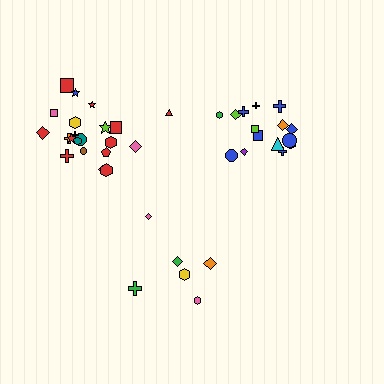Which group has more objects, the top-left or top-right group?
The top-left group.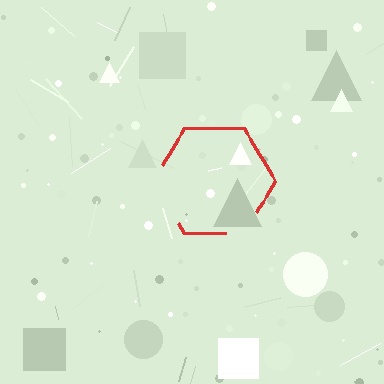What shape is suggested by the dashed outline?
The dashed outline suggests a hexagon.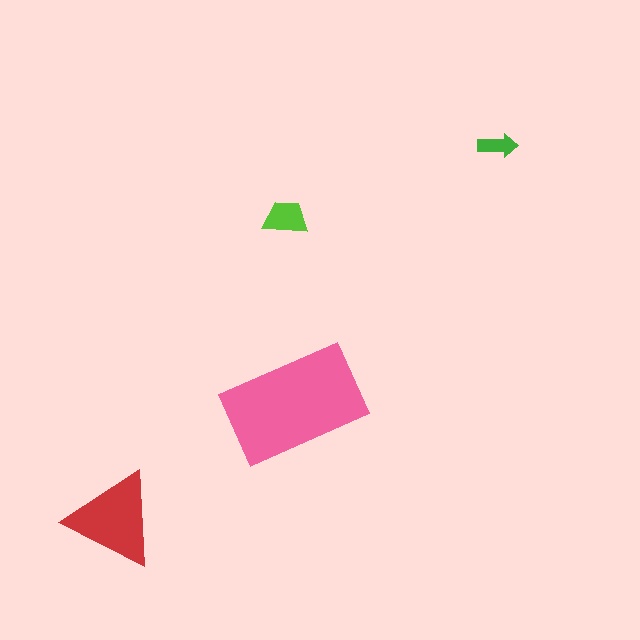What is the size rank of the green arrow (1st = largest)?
4th.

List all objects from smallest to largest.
The green arrow, the lime trapezoid, the red triangle, the pink rectangle.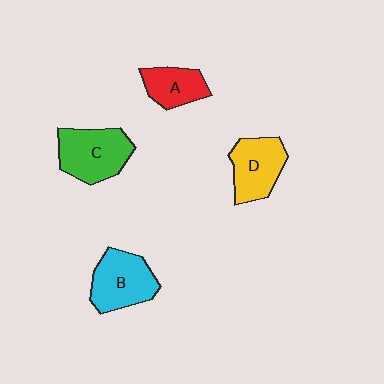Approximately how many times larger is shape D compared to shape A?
Approximately 1.3 times.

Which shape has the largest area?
Shape C (green).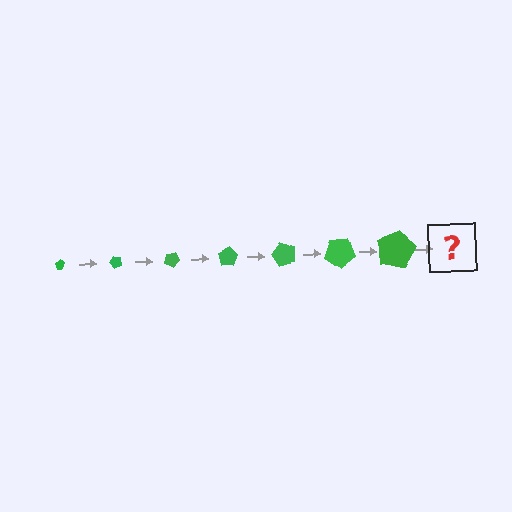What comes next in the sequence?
The next element should be a pentagon, larger than the previous one and rotated 350 degrees from the start.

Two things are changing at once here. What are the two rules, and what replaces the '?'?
The two rules are that the pentagon grows larger each step and it rotates 50 degrees each step. The '?' should be a pentagon, larger than the previous one and rotated 350 degrees from the start.